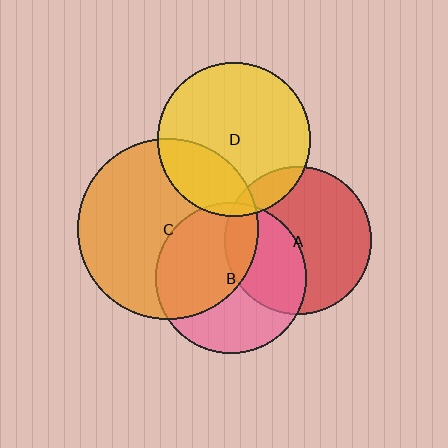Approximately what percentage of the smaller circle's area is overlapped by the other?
Approximately 40%.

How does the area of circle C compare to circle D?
Approximately 1.4 times.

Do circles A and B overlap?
Yes.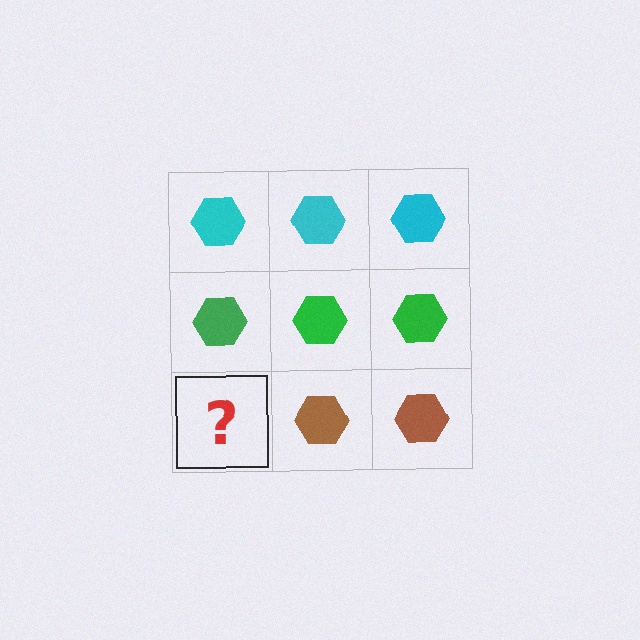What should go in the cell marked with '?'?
The missing cell should contain a brown hexagon.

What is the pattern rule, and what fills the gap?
The rule is that each row has a consistent color. The gap should be filled with a brown hexagon.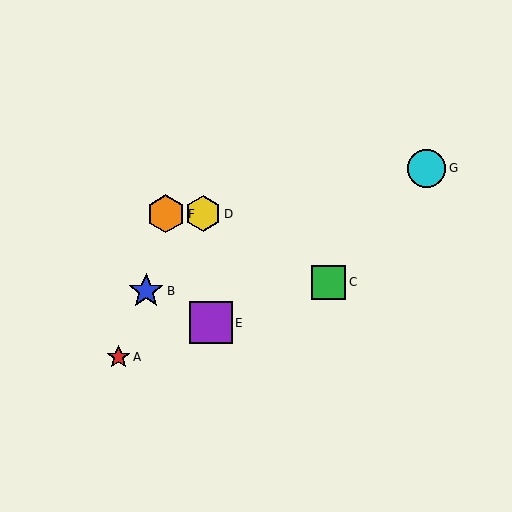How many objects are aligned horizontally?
2 objects (D, F) are aligned horizontally.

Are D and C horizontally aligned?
No, D is at y≈214 and C is at y≈282.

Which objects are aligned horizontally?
Objects D, F are aligned horizontally.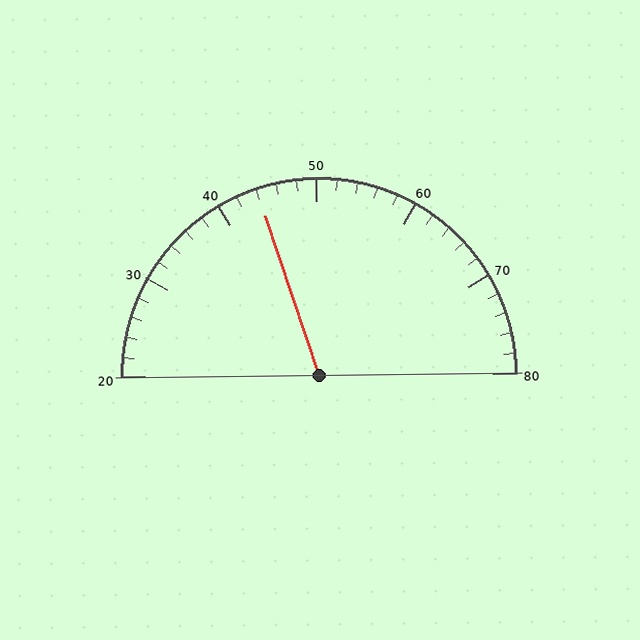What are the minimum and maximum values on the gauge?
The gauge ranges from 20 to 80.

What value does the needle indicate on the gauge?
The needle indicates approximately 44.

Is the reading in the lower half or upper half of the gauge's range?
The reading is in the lower half of the range (20 to 80).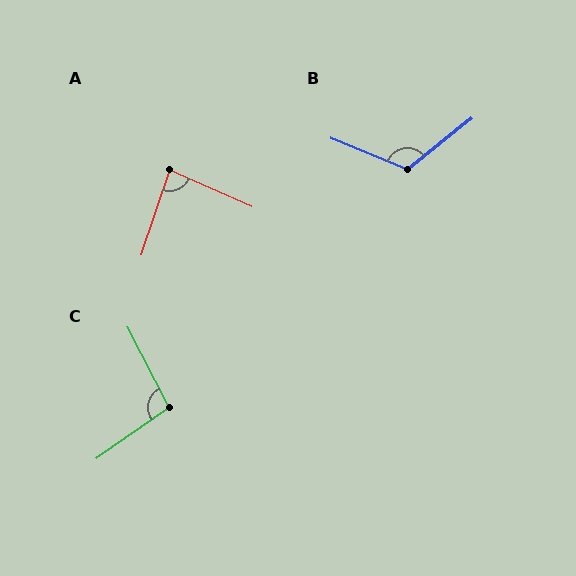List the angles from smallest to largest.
A (84°), C (97°), B (119°).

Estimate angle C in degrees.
Approximately 97 degrees.